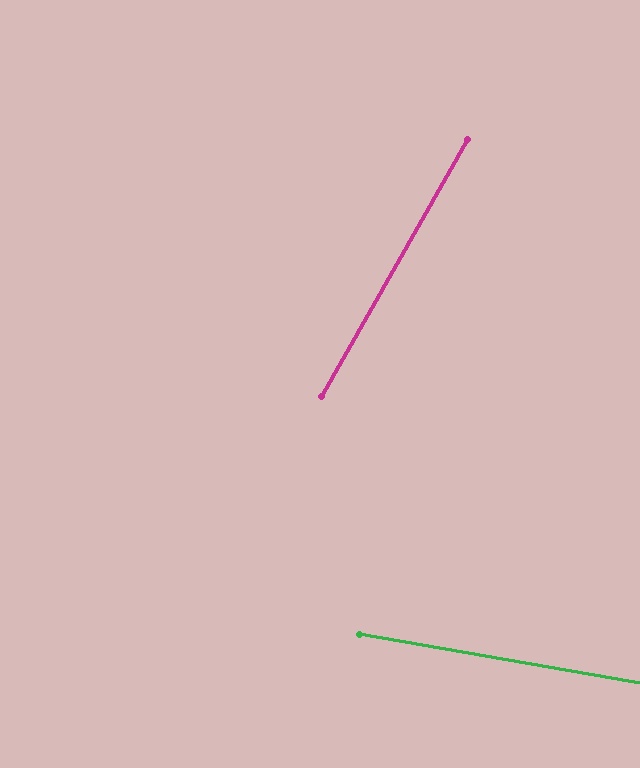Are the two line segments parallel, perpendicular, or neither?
Neither parallel nor perpendicular — they differ by about 70°.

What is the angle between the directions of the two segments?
Approximately 70 degrees.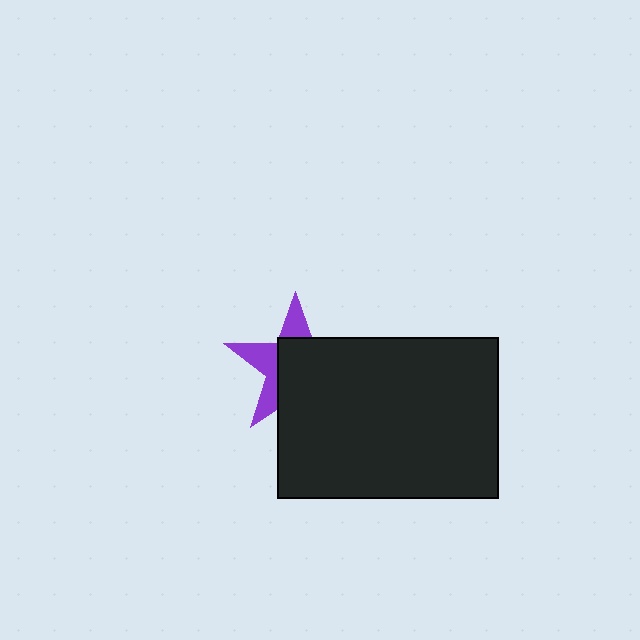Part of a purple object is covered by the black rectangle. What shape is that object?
It is a star.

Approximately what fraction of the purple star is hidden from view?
Roughly 62% of the purple star is hidden behind the black rectangle.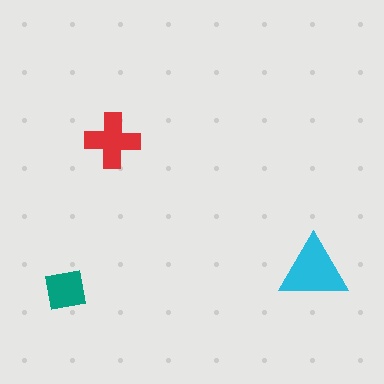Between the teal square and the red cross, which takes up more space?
The red cross.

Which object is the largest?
The cyan triangle.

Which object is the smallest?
The teal square.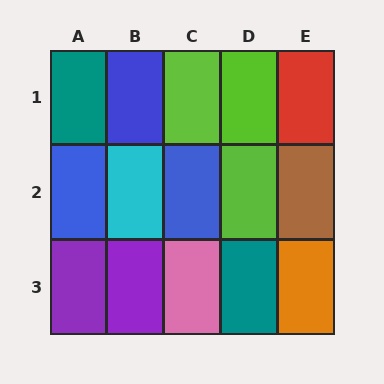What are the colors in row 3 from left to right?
Purple, purple, pink, teal, orange.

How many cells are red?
1 cell is red.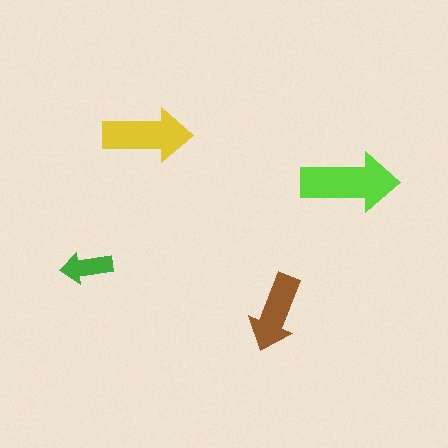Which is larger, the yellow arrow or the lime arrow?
The lime one.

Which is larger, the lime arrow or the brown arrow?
The lime one.